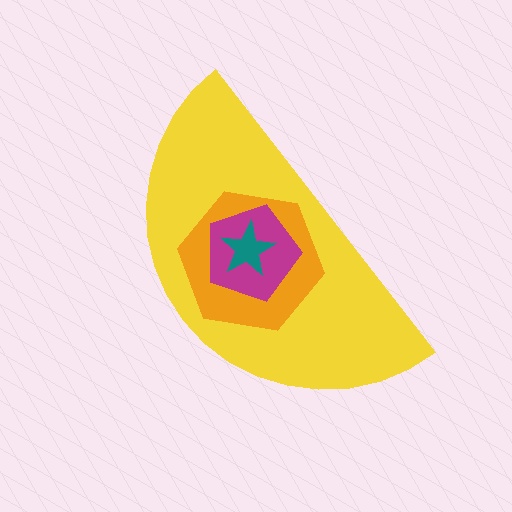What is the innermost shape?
The teal star.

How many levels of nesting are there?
4.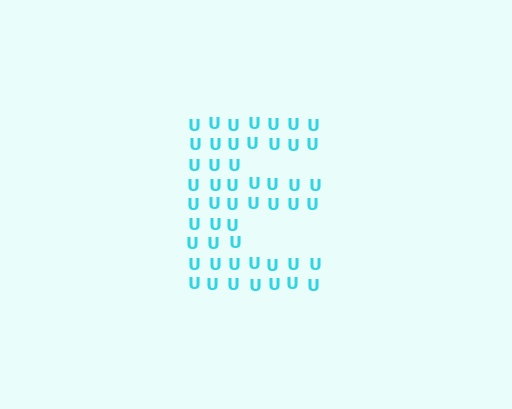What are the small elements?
The small elements are letter U's.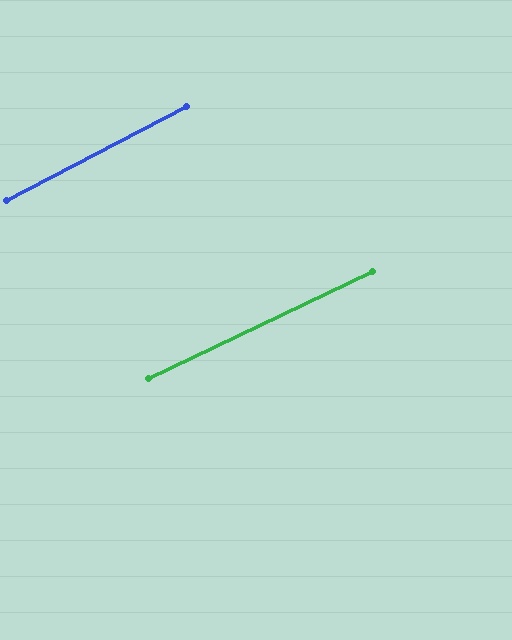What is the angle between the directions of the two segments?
Approximately 2 degrees.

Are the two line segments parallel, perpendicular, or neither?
Parallel — their directions differ by only 1.8°.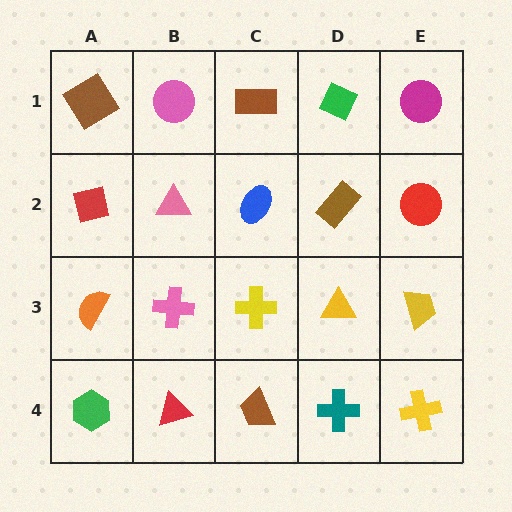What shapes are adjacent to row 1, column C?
A blue ellipse (row 2, column C), a pink circle (row 1, column B), a green diamond (row 1, column D).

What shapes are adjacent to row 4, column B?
A pink cross (row 3, column B), a green hexagon (row 4, column A), a brown trapezoid (row 4, column C).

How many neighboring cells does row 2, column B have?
4.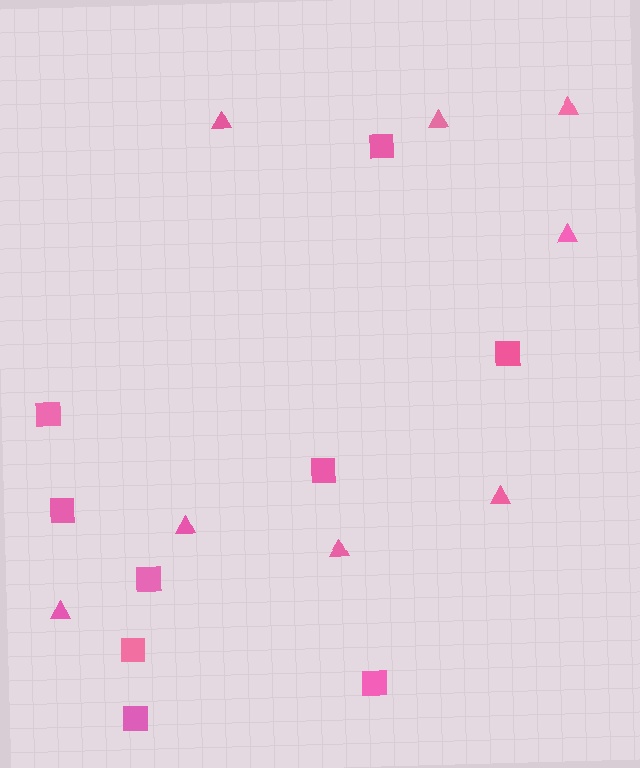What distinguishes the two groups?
There are 2 groups: one group of triangles (8) and one group of squares (9).